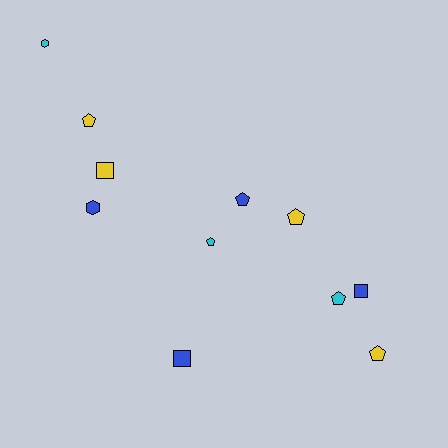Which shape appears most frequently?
Pentagon, with 6 objects.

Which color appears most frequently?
Blue, with 4 objects.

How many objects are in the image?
There are 11 objects.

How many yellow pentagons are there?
There are 3 yellow pentagons.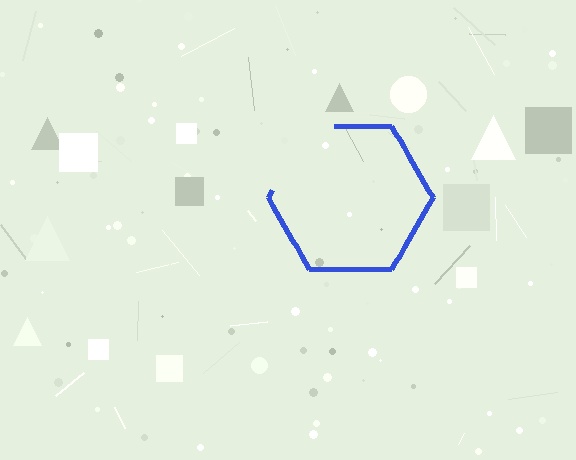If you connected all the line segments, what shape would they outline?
They would outline a hexagon.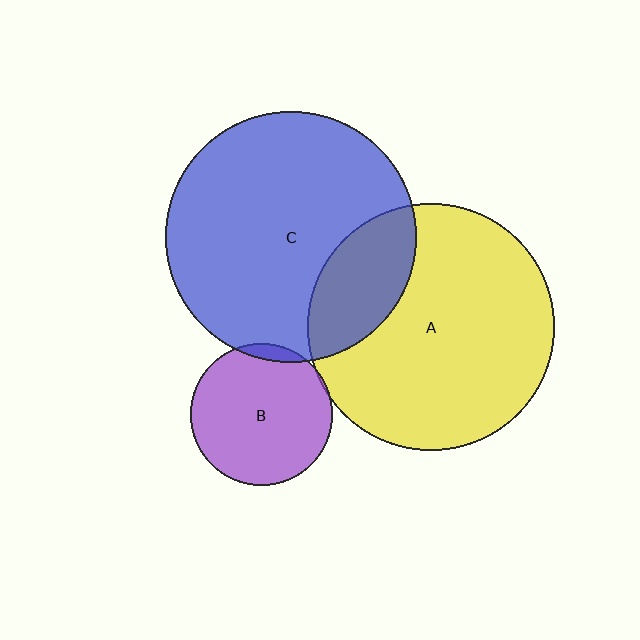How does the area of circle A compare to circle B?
Approximately 3.0 times.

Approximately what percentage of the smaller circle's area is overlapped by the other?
Approximately 20%.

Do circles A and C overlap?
Yes.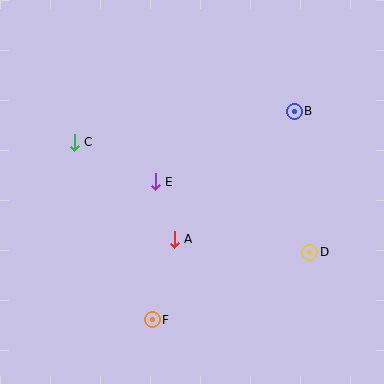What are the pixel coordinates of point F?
Point F is at (152, 320).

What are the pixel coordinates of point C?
Point C is at (74, 142).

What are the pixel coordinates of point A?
Point A is at (174, 239).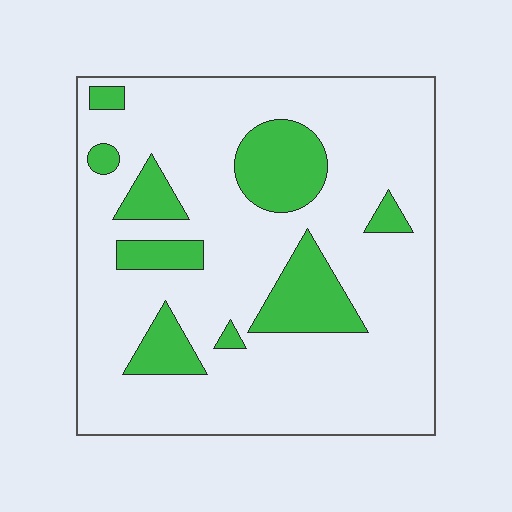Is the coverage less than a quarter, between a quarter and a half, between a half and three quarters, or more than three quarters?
Less than a quarter.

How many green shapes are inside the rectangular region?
9.